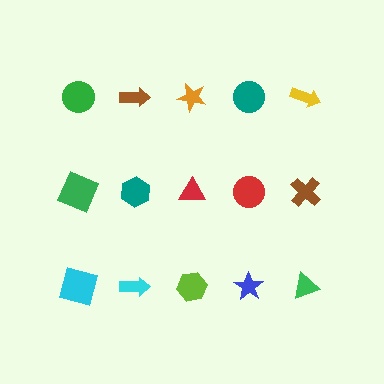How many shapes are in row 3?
5 shapes.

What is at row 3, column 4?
A blue star.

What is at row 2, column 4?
A red circle.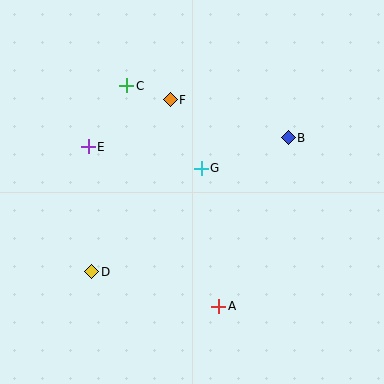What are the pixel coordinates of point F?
Point F is at (170, 100).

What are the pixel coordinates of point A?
Point A is at (219, 306).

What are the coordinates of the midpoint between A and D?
The midpoint between A and D is at (155, 289).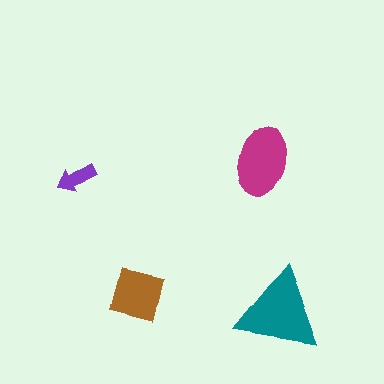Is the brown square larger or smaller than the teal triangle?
Smaller.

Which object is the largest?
The teal triangle.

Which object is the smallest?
The purple arrow.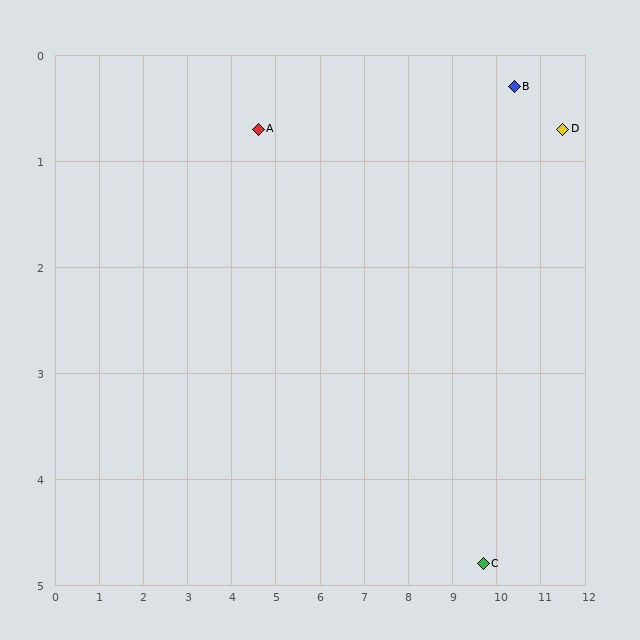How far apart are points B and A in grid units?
Points B and A are about 5.8 grid units apart.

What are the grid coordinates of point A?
Point A is at approximately (4.6, 0.7).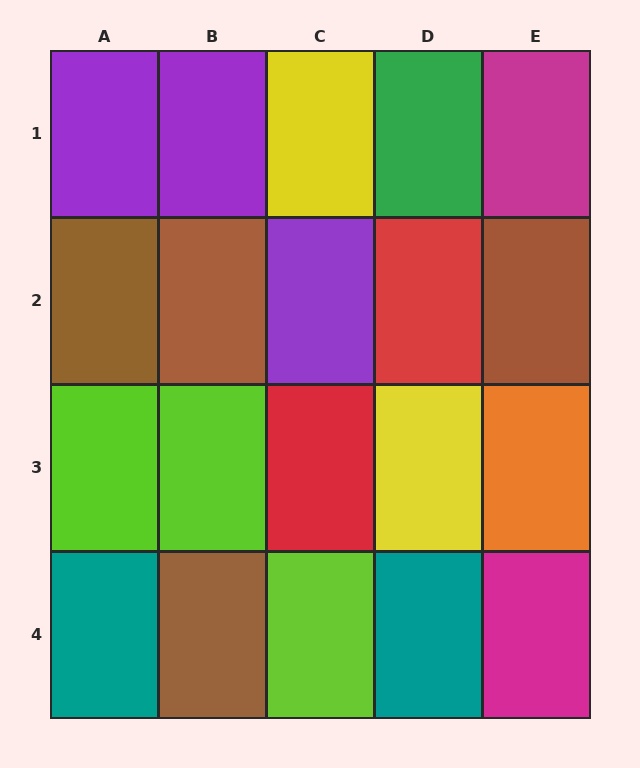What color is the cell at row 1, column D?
Green.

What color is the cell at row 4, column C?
Lime.